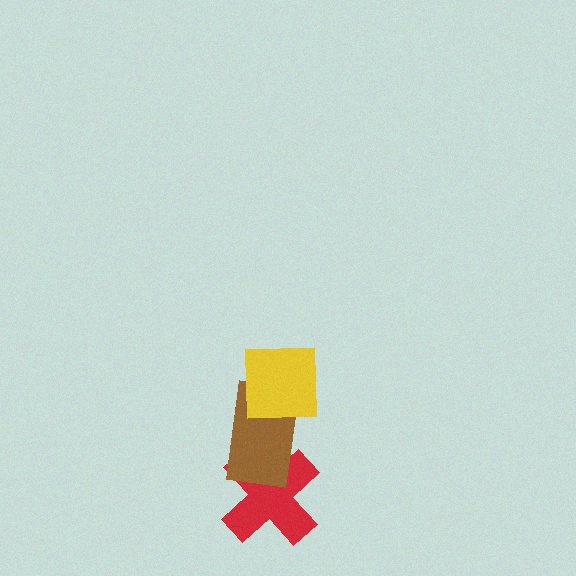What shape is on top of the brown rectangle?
The yellow square is on top of the brown rectangle.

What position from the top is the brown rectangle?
The brown rectangle is 2nd from the top.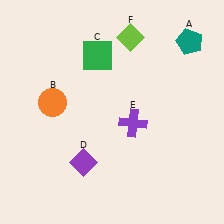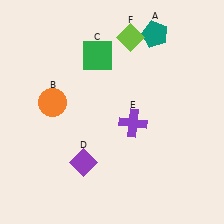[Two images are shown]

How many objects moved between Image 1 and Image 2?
1 object moved between the two images.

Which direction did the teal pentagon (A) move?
The teal pentagon (A) moved left.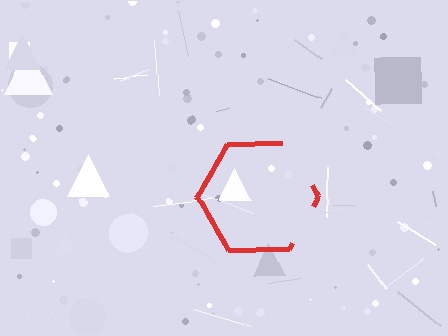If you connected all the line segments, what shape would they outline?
They would outline a hexagon.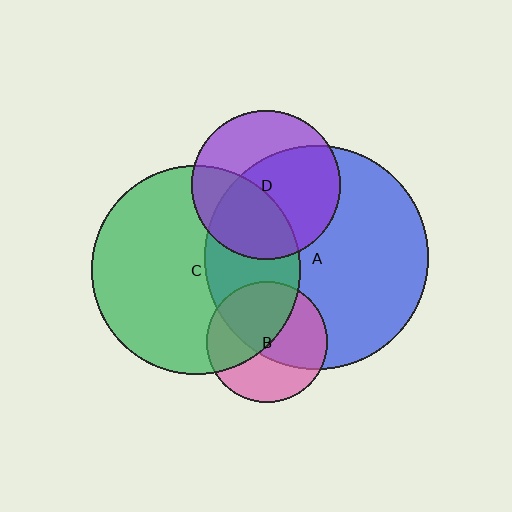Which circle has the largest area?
Circle A (blue).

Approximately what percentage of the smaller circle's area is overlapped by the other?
Approximately 35%.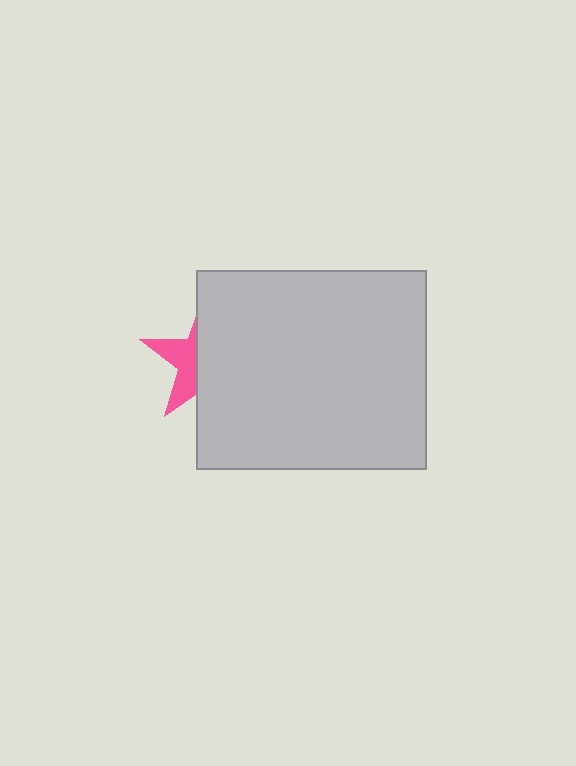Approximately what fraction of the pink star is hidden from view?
Roughly 64% of the pink star is hidden behind the light gray rectangle.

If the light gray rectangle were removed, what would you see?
You would see the complete pink star.